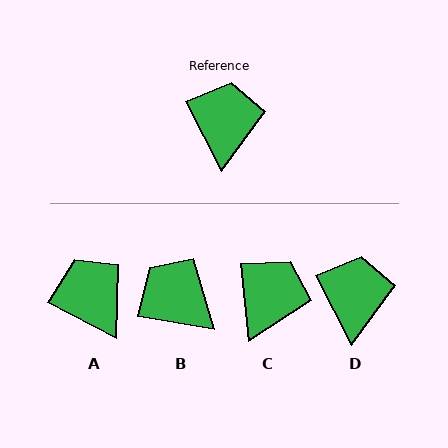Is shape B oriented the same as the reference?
No, it is off by about 53 degrees.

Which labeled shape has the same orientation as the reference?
D.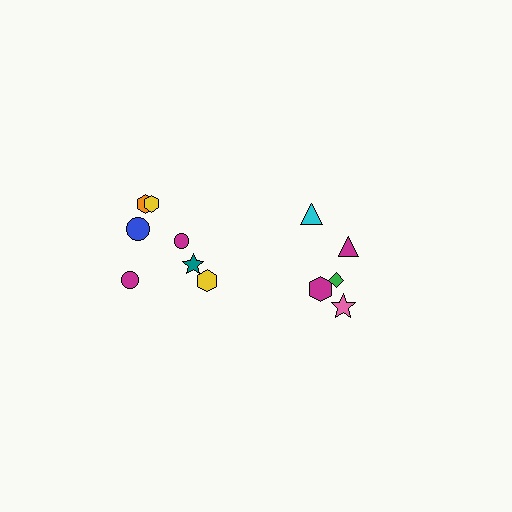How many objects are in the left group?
There are 7 objects.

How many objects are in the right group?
There are 5 objects.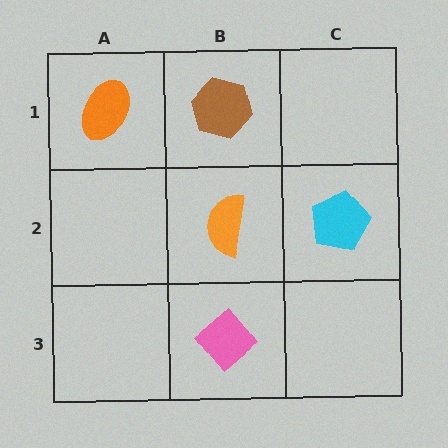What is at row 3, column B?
A pink diamond.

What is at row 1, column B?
A brown hexagon.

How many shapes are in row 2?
2 shapes.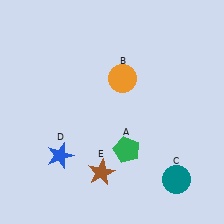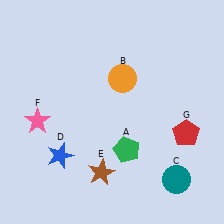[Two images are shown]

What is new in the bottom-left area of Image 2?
A pink star (F) was added in the bottom-left area of Image 2.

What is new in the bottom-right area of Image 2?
A red pentagon (G) was added in the bottom-right area of Image 2.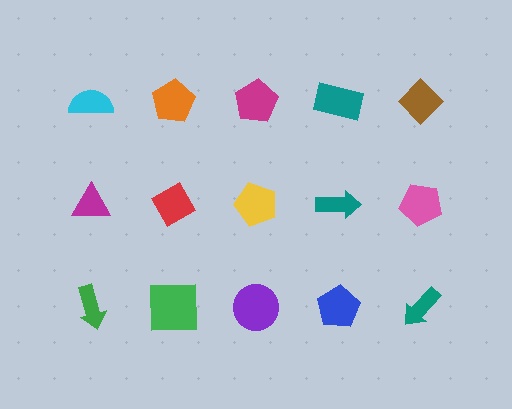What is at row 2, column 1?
A magenta triangle.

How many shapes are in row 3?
5 shapes.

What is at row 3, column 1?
A green arrow.